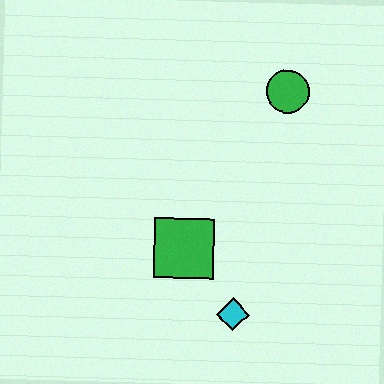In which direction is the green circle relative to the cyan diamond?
The green circle is above the cyan diamond.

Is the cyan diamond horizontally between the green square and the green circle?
Yes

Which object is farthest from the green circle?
The cyan diamond is farthest from the green circle.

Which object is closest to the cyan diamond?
The green square is closest to the cyan diamond.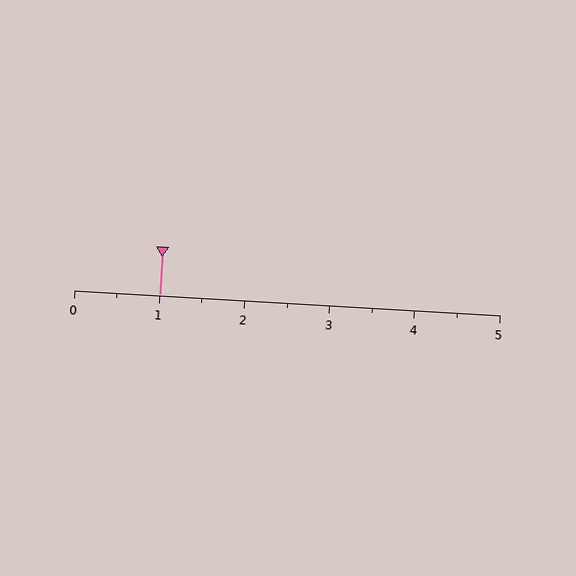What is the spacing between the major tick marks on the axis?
The major ticks are spaced 1 apart.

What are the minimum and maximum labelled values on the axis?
The axis runs from 0 to 5.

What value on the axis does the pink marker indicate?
The marker indicates approximately 1.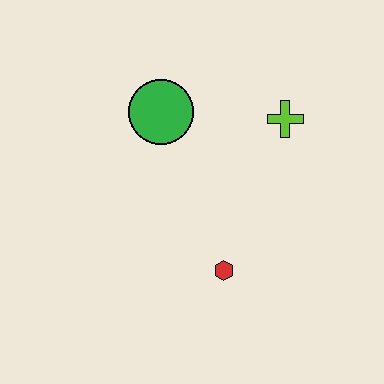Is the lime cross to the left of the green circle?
No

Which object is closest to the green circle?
The lime cross is closest to the green circle.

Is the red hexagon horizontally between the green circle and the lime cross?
Yes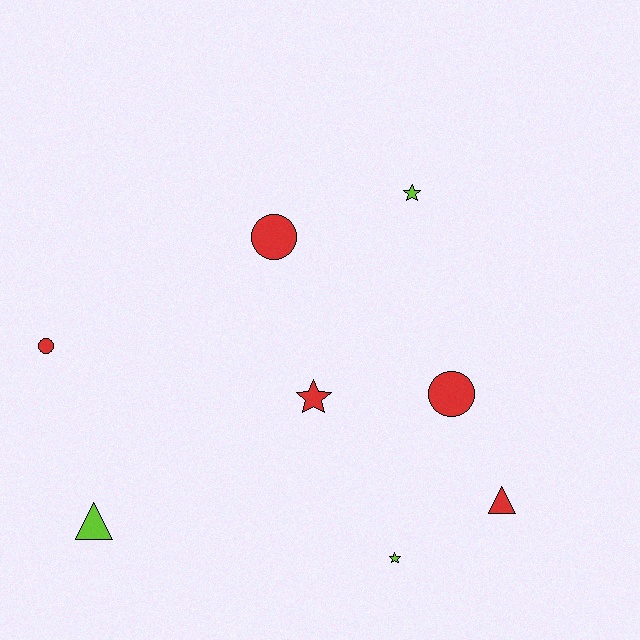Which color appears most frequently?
Red, with 5 objects.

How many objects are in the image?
There are 8 objects.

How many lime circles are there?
There are no lime circles.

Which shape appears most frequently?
Circle, with 3 objects.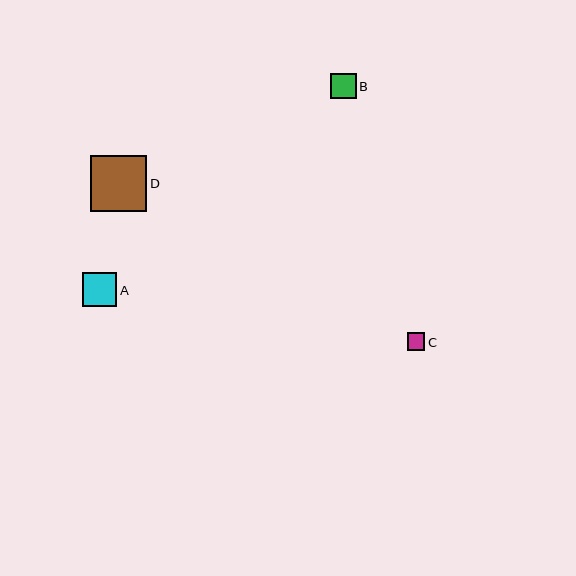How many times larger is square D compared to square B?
Square D is approximately 2.2 times the size of square B.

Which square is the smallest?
Square C is the smallest with a size of approximately 18 pixels.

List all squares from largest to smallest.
From largest to smallest: D, A, B, C.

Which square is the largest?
Square D is the largest with a size of approximately 56 pixels.